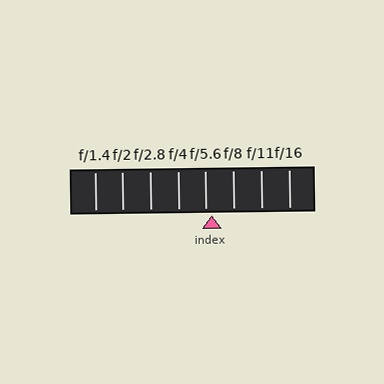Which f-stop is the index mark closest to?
The index mark is closest to f/5.6.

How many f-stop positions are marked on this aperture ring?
There are 8 f-stop positions marked.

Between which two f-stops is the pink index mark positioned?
The index mark is between f/5.6 and f/8.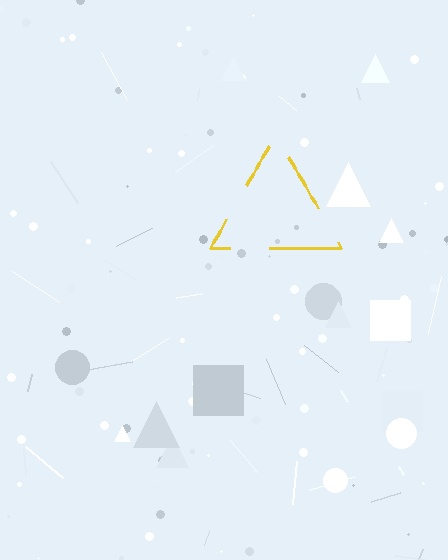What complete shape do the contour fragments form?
The contour fragments form a triangle.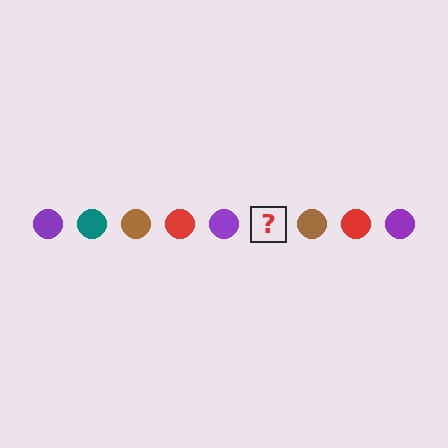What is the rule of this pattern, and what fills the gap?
The rule is that the pattern cycles through purple, teal, brown, red circles. The gap should be filled with a teal circle.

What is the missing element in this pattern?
The missing element is a teal circle.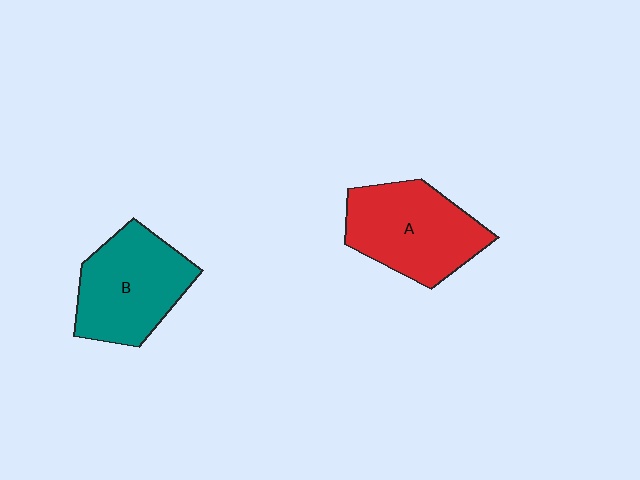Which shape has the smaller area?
Shape B (teal).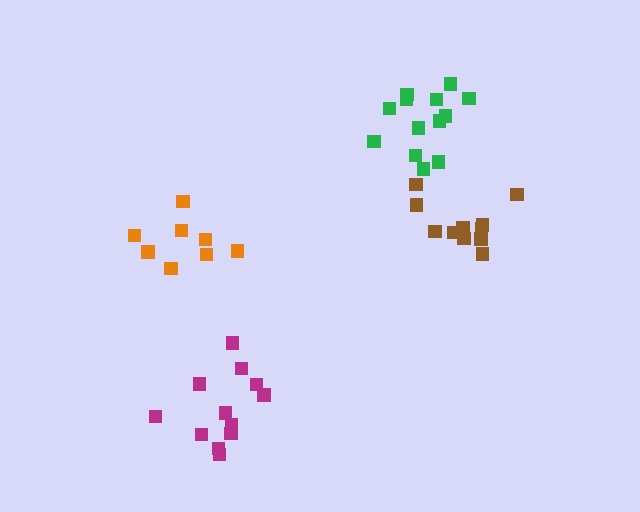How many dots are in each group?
Group 1: 8 dots, Group 2: 11 dots, Group 3: 13 dots, Group 4: 12 dots (44 total).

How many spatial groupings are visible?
There are 4 spatial groupings.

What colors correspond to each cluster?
The clusters are colored: orange, brown, green, magenta.